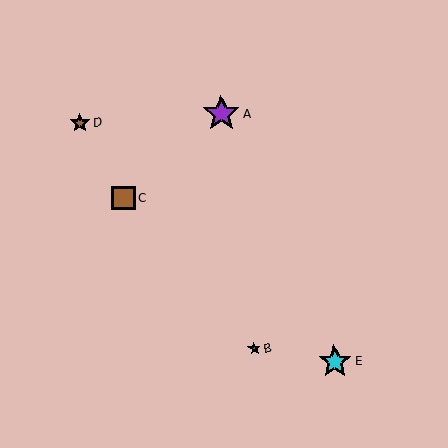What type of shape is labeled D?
Shape D is a brown star.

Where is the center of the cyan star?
The center of the cyan star is at (335, 361).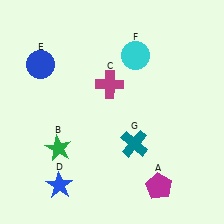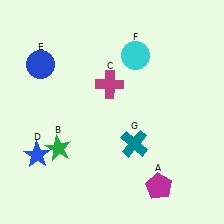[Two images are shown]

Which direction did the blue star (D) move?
The blue star (D) moved up.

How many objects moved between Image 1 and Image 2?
1 object moved between the two images.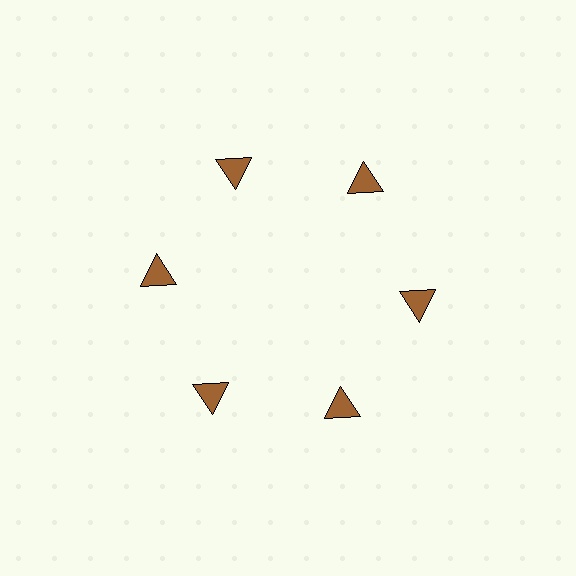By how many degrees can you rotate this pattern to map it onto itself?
The pattern maps onto itself every 60 degrees of rotation.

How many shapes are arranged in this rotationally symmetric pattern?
There are 6 shapes, arranged in 6 groups of 1.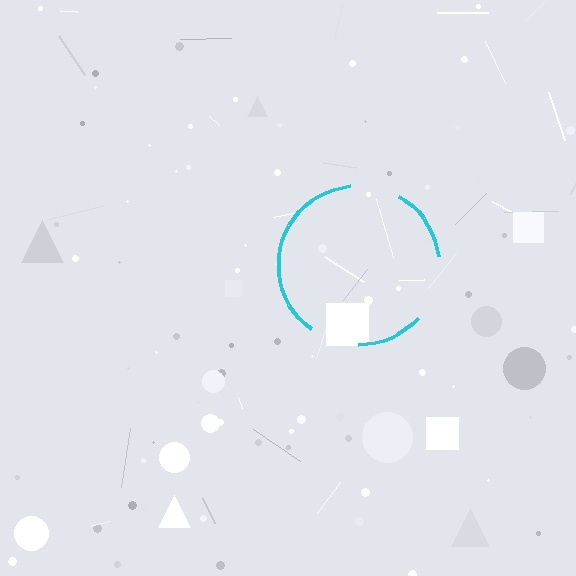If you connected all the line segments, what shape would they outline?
They would outline a circle.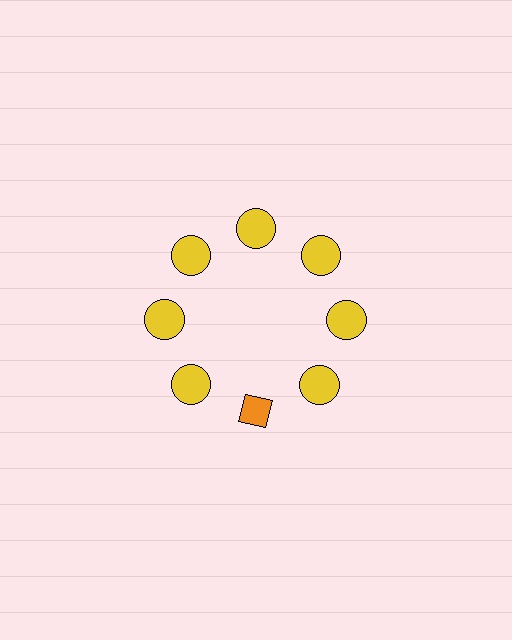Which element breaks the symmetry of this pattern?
The orange diamond at roughly the 6 o'clock position breaks the symmetry. All other shapes are yellow circles.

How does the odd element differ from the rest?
It differs in both color (orange instead of yellow) and shape (diamond instead of circle).